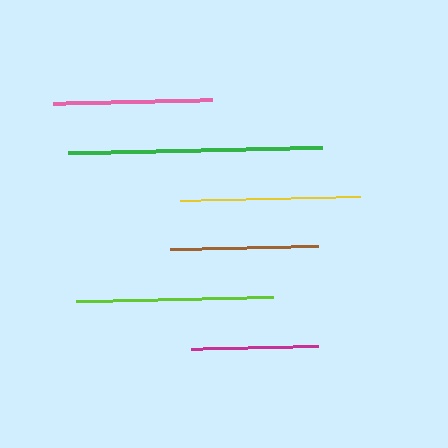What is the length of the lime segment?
The lime segment is approximately 196 pixels long.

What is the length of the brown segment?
The brown segment is approximately 148 pixels long.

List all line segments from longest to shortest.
From longest to shortest: green, lime, yellow, pink, brown, magenta.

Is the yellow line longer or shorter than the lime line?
The lime line is longer than the yellow line.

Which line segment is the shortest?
The magenta line is the shortest at approximately 127 pixels.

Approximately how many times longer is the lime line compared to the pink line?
The lime line is approximately 1.2 times the length of the pink line.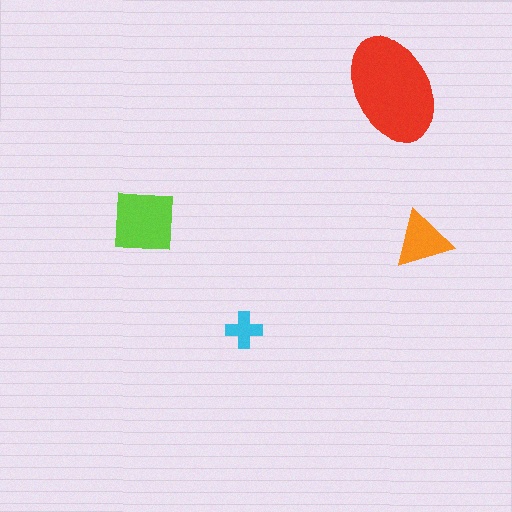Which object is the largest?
The red ellipse.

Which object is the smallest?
The cyan cross.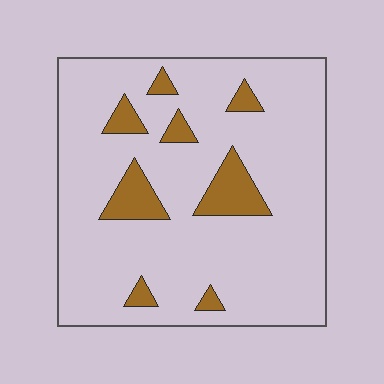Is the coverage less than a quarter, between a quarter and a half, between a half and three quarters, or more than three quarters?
Less than a quarter.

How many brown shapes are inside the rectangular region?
8.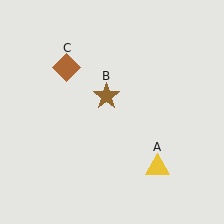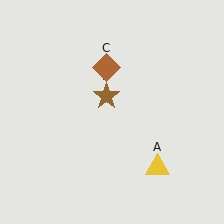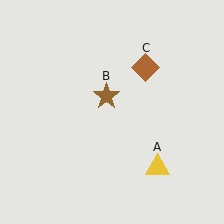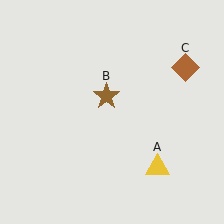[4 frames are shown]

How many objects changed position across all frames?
1 object changed position: brown diamond (object C).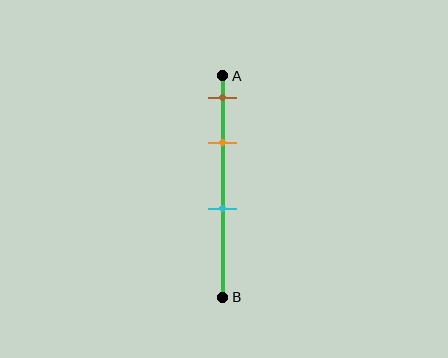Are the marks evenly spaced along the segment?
No, the marks are not evenly spaced.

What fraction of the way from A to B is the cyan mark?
The cyan mark is approximately 60% (0.6) of the way from A to B.